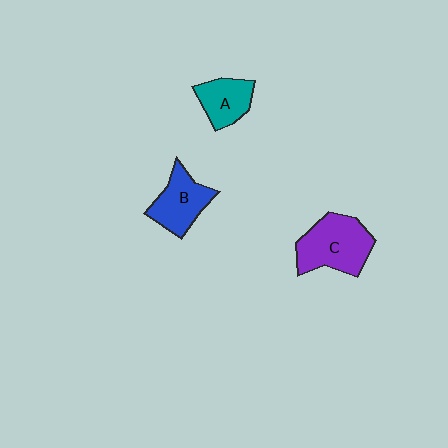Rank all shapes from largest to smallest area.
From largest to smallest: C (purple), B (blue), A (teal).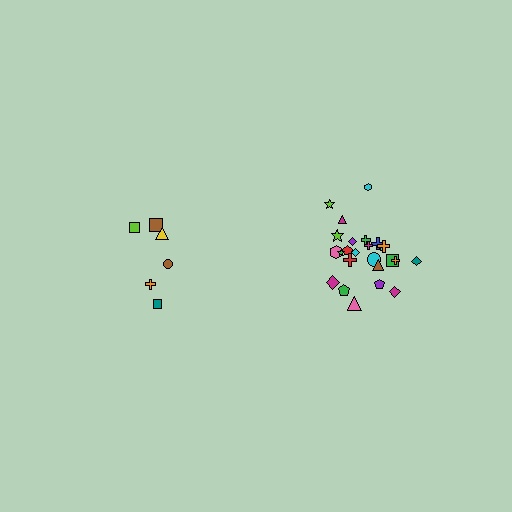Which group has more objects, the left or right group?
The right group.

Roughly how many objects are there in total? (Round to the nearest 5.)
Roughly 30 objects in total.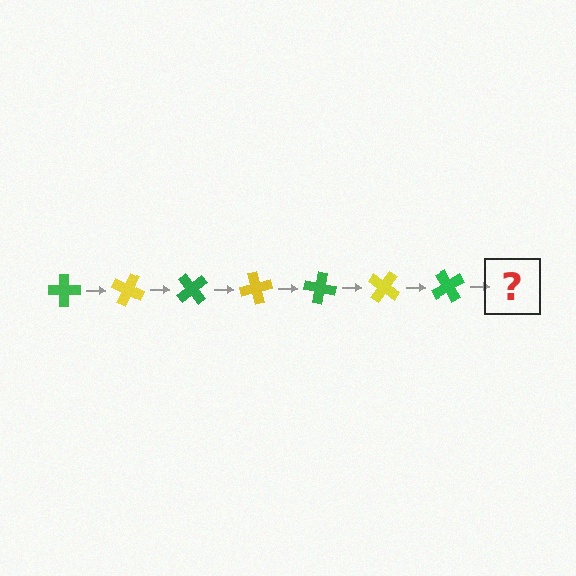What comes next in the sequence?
The next element should be a yellow cross, rotated 175 degrees from the start.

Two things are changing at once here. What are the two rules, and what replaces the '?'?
The two rules are that it rotates 25 degrees each step and the color cycles through green and yellow. The '?' should be a yellow cross, rotated 175 degrees from the start.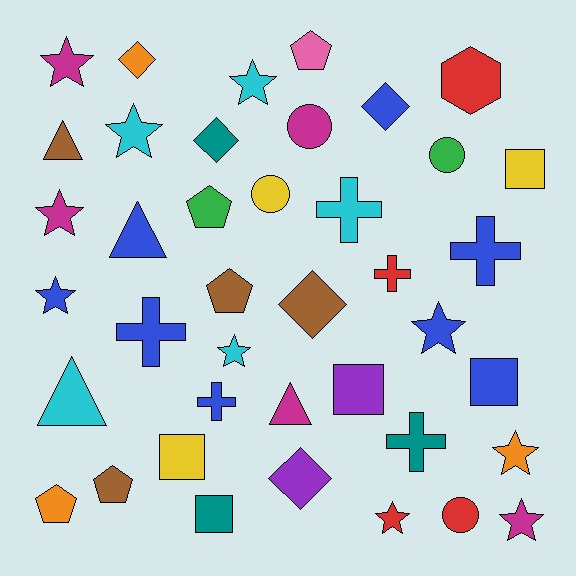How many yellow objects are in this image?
There are 3 yellow objects.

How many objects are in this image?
There are 40 objects.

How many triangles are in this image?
There are 4 triangles.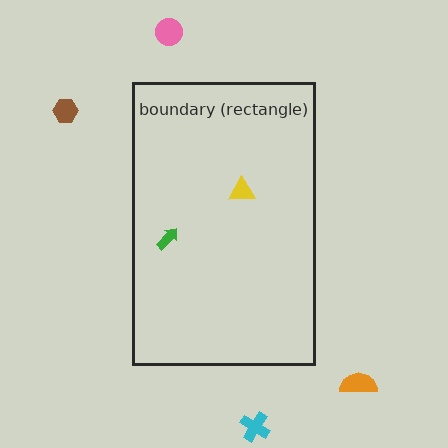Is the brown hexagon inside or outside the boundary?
Outside.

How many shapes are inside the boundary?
2 inside, 4 outside.